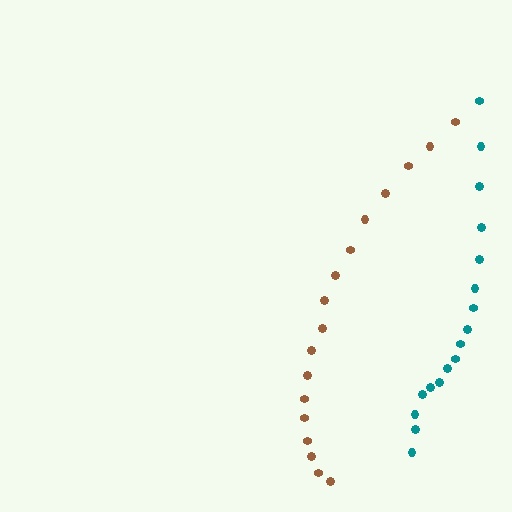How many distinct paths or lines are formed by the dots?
There are 2 distinct paths.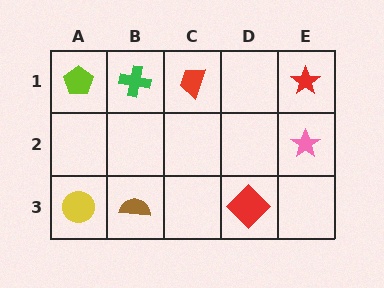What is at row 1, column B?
A green cross.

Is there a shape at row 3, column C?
No, that cell is empty.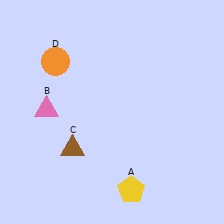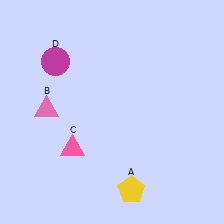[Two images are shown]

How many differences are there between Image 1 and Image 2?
There are 2 differences between the two images.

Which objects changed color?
C changed from brown to pink. D changed from orange to magenta.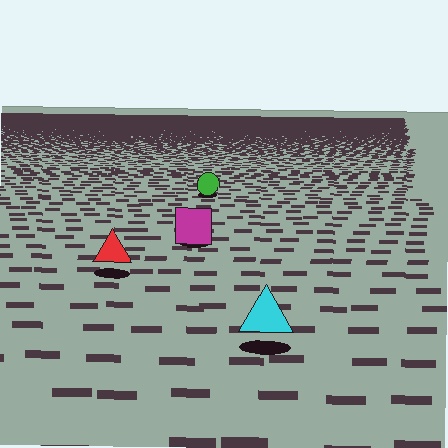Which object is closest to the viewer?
The cyan triangle is closest. The texture marks near it are larger and more spread out.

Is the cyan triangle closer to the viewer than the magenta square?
Yes. The cyan triangle is closer — you can tell from the texture gradient: the ground texture is coarser near it.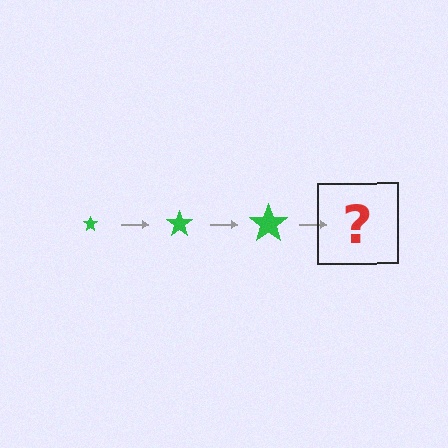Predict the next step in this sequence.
The next step is a green star, larger than the previous one.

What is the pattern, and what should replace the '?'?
The pattern is that the star gets progressively larger each step. The '?' should be a green star, larger than the previous one.